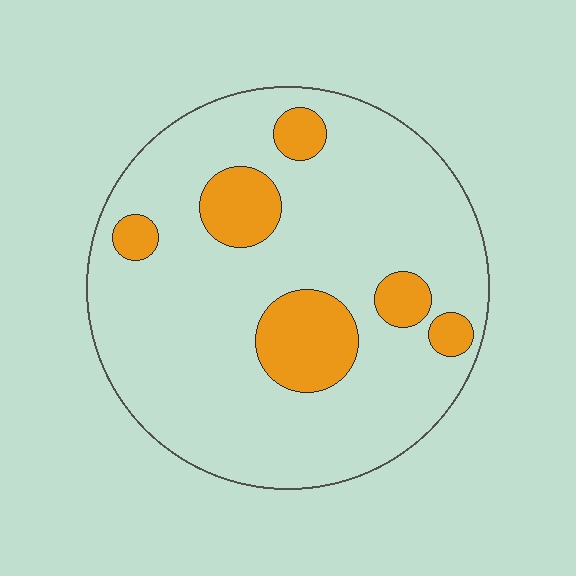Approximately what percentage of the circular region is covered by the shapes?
Approximately 15%.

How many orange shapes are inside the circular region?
6.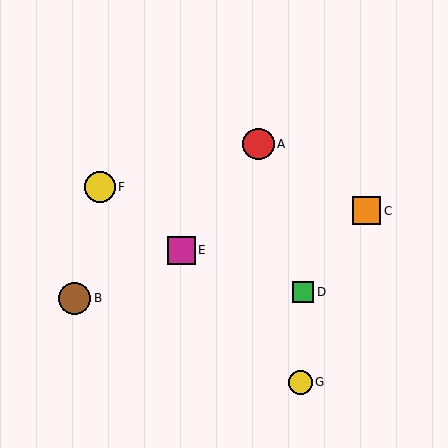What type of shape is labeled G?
Shape G is a yellow circle.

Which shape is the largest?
The brown circle (labeled B) is the largest.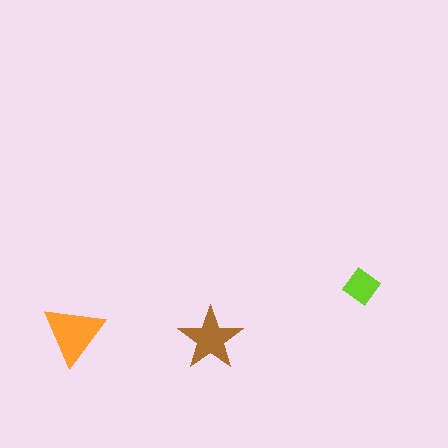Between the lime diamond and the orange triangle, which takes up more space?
The orange triangle.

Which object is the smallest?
The lime diamond.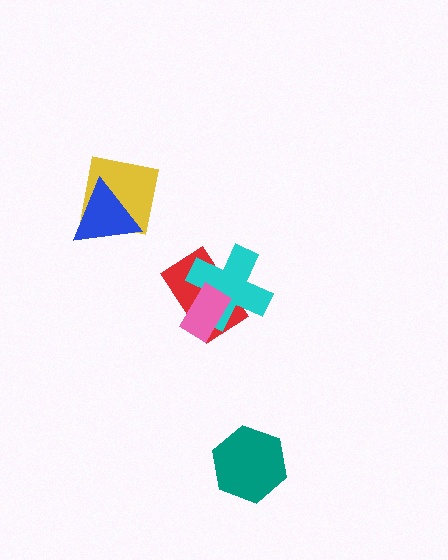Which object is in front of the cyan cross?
The pink rectangle is in front of the cyan cross.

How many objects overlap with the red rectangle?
2 objects overlap with the red rectangle.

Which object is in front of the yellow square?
The blue triangle is in front of the yellow square.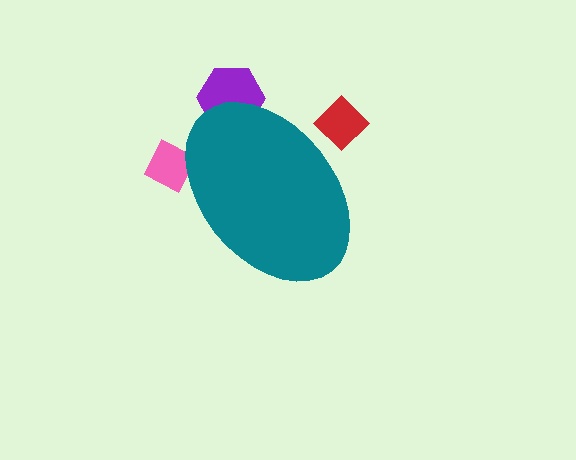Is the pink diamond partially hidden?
Yes, the pink diamond is partially hidden behind the teal ellipse.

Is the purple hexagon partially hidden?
Yes, the purple hexagon is partially hidden behind the teal ellipse.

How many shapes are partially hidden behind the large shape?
3 shapes are partially hidden.